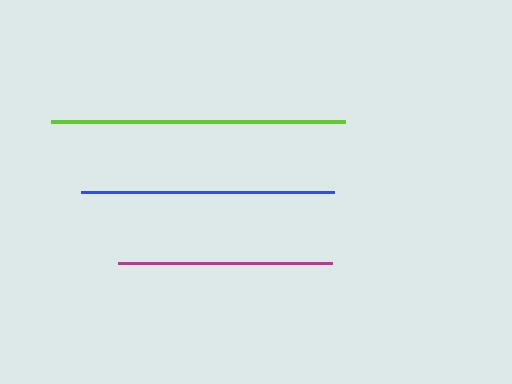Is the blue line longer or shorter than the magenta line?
The blue line is longer than the magenta line.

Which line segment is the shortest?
The magenta line is the shortest at approximately 214 pixels.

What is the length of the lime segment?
The lime segment is approximately 294 pixels long.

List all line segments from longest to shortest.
From longest to shortest: lime, blue, magenta.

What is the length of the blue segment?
The blue segment is approximately 252 pixels long.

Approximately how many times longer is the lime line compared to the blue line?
The lime line is approximately 1.2 times the length of the blue line.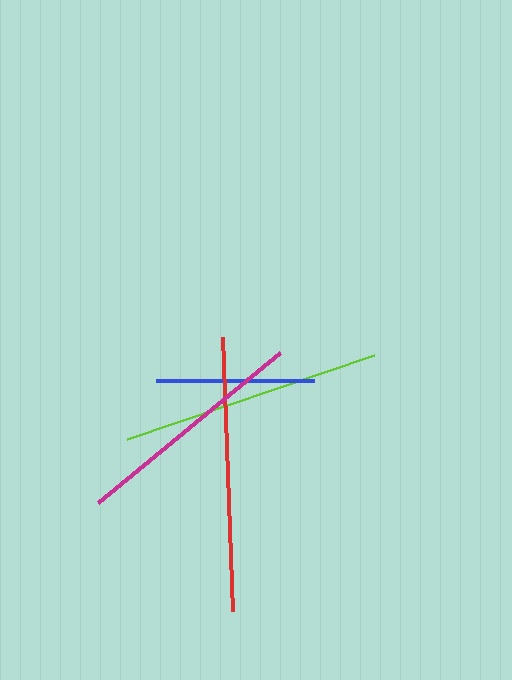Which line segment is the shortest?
The blue line is the shortest at approximately 159 pixels.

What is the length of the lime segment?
The lime segment is approximately 261 pixels long.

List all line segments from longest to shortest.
From longest to shortest: red, lime, magenta, blue.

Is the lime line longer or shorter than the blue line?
The lime line is longer than the blue line.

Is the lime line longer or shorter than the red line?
The red line is longer than the lime line.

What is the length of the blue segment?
The blue segment is approximately 159 pixels long.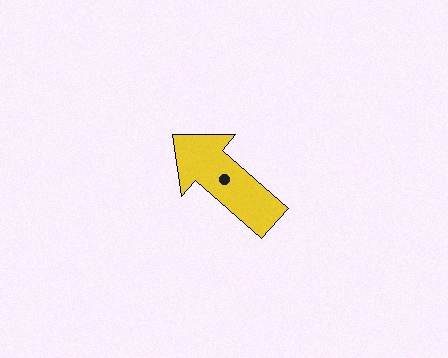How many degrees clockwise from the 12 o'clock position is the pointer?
Approximately 311 degrees.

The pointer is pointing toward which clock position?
Roughly 10 o'clock.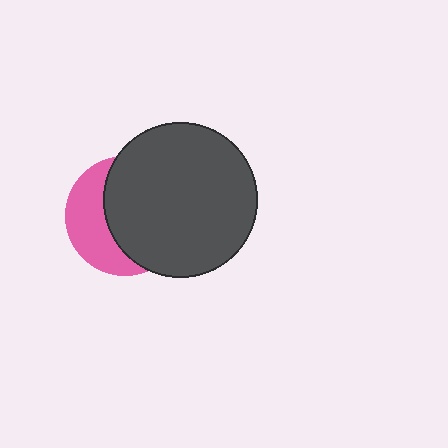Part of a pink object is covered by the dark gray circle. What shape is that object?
It is a circle.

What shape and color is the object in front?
The object in front is a dark gray circle.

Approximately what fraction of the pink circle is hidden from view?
Roughly 62% of the pink circle is hidden behind the dark gray circle.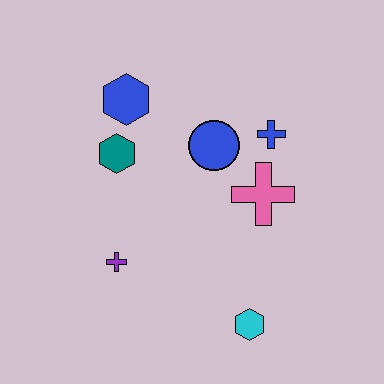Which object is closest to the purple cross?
The teal hexagon is closest to the purple cross.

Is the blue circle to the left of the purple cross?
No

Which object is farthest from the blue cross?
The purple cross is farthest from the blue cross.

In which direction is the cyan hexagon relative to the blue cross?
The cyan hexagon is below the blue cross.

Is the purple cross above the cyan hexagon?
Yes